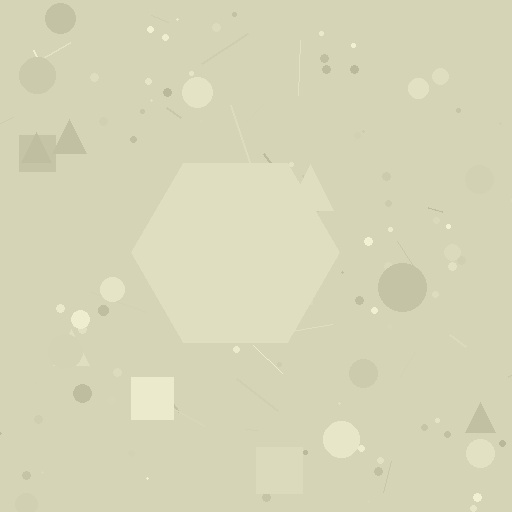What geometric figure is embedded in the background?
A hexagon is embedded in the background.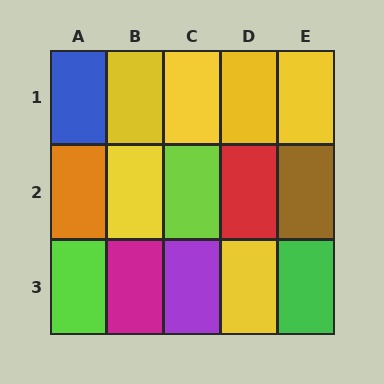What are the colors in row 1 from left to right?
Blue, yellow, yellow, yellow, yellow.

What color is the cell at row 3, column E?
Green.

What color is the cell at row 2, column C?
Lime.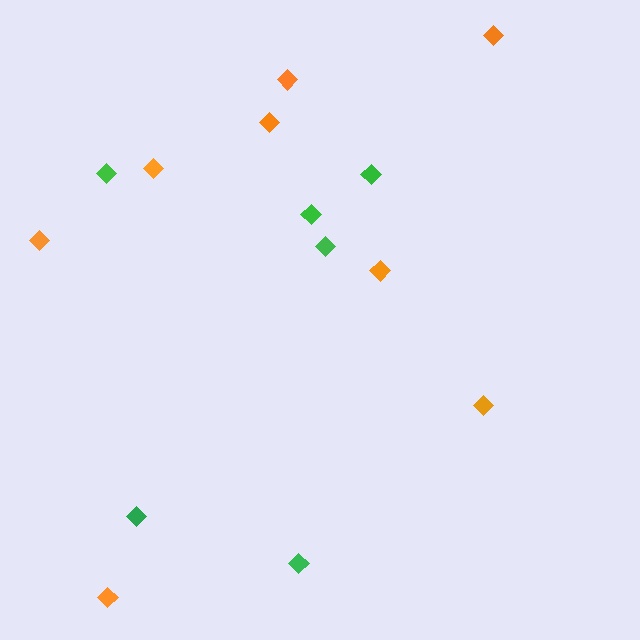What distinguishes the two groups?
There are 2 groups: one group of green diamonds (6) and one group of orange diamonds (8).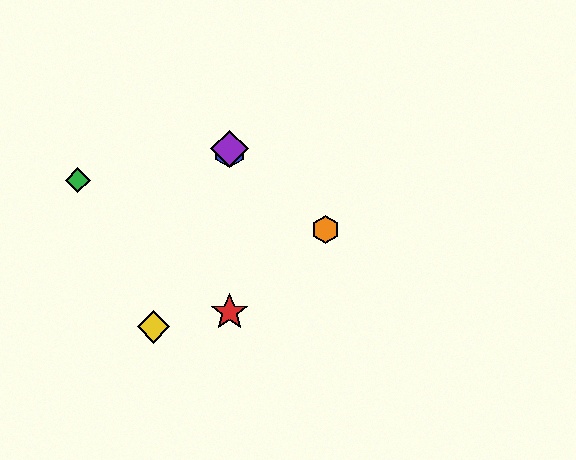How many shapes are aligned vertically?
3 shapes (the red star, the blue hexagon, the purple diamond) are aligned vertically.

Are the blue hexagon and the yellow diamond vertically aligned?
No, the blue hexagon is at x≈229 and the yellow diamond is at x≈153.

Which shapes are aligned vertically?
The red star, the blue hexagon, the purple diamond are aligned vertically.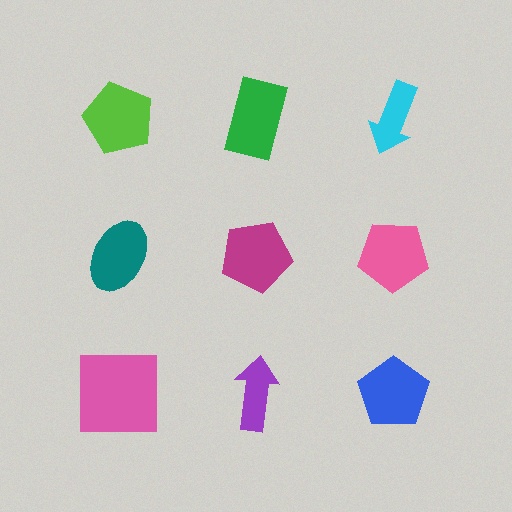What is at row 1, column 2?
A green rectangle.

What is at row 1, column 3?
A cyan arrow.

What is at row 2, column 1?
A teal ellipse.